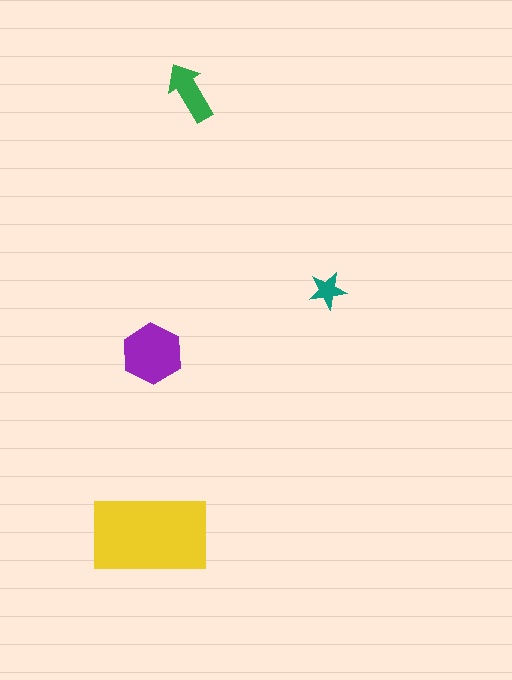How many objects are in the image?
There are 4 objects in the image.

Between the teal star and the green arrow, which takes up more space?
The green arrow.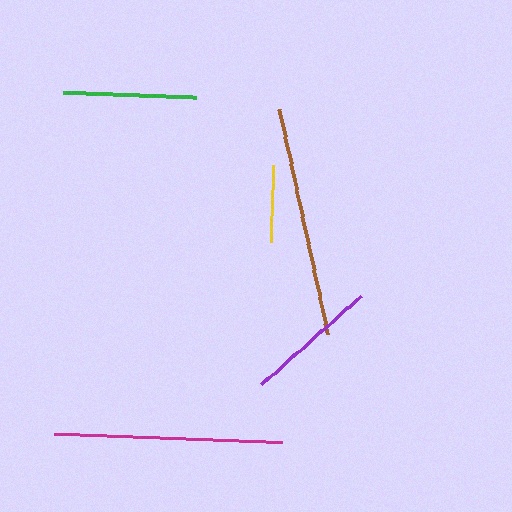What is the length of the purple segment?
The purple segment is approximately 134 pixels long.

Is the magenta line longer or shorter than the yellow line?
The magenta line is longer than the yellow line.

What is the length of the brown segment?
The brown segment is approximately 231 pixels long.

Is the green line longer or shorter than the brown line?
The brown line is longer than the green line.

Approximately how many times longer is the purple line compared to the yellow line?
The purple line is approximately 1.7 times the length of the yellow line.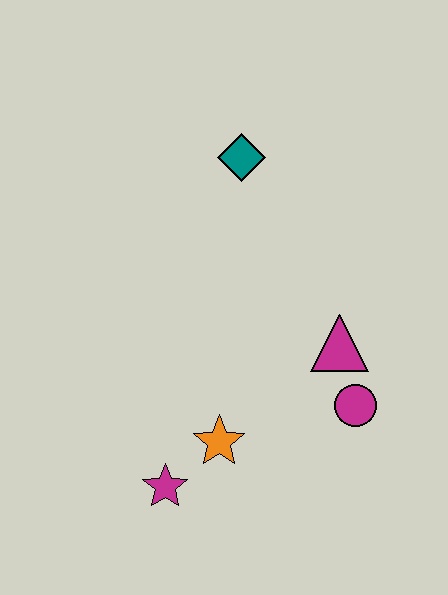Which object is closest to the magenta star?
The orange star is closest to the magenta star.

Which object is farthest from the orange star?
The teal diamond is farthest from the orange star.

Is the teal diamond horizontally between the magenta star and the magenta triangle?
Yes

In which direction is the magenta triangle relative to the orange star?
The magenta triangle is to the right of the orange star.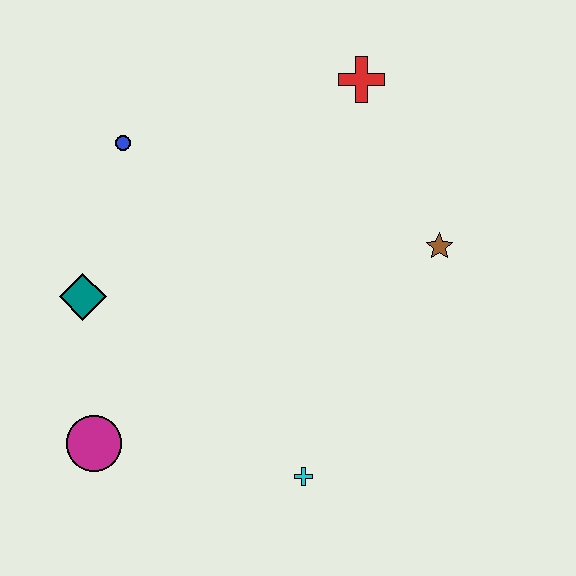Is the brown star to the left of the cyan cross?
No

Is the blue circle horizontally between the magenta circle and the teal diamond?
No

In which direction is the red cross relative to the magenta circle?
The red cross is above the magenta circle.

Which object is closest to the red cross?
The brown star is closest to the red cross.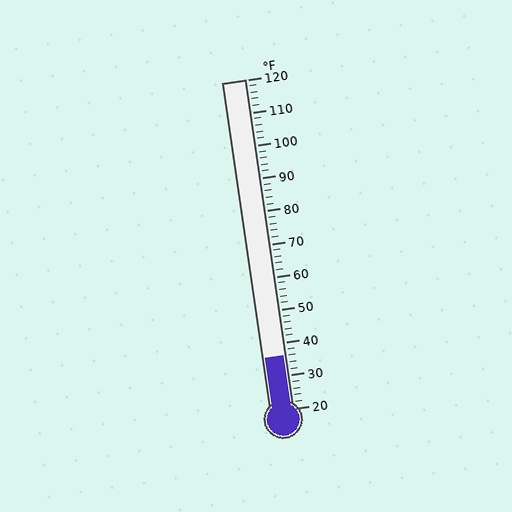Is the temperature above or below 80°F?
The temperature is below 80°F.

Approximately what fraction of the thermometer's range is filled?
The thermometer is filled to approximately 15% of its range.